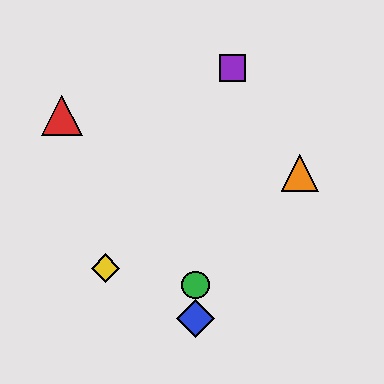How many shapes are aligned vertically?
2 shapes (the blue diamond, the green circle) are aligned vertically.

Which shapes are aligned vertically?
The blue diamond, the green circle are aligned vertically.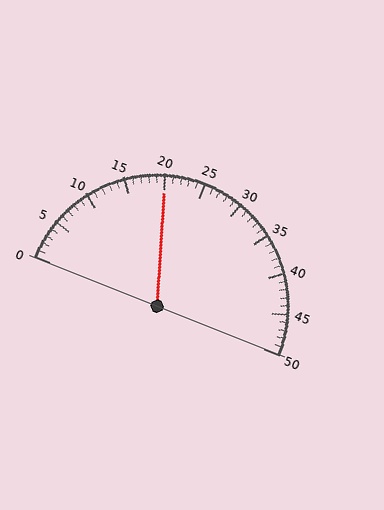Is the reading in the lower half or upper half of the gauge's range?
The reading is in the lower half of the range (0 to 50).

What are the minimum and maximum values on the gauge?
The gauge ranges from 0 to 50.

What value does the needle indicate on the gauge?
The needle indicates approximately 20.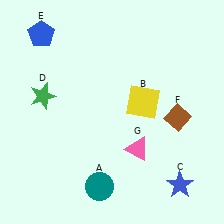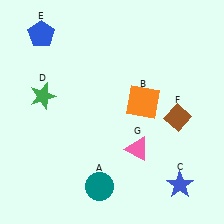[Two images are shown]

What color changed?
The square (B) changed from yellow in Image 1 to orange in Image 2.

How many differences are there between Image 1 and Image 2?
There is 1 difference between the two images.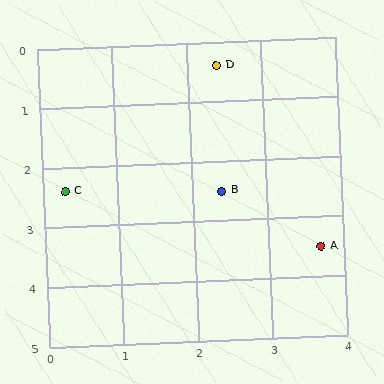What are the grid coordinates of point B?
Point B is at approximately (2.4, 2.5).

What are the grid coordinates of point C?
Point C is at approximately (0.3, 2.4).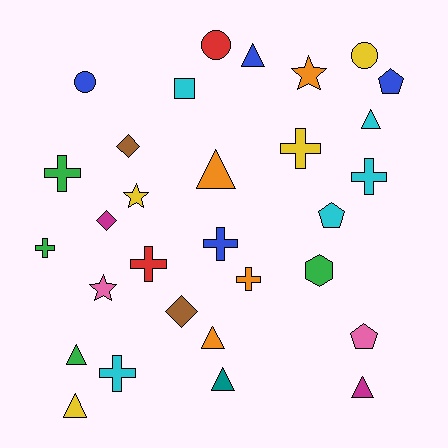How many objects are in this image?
There are 30 objects.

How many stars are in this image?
There are 3 stars.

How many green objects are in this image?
There are 4 green objects.